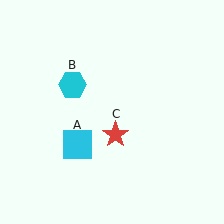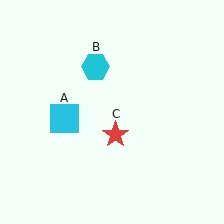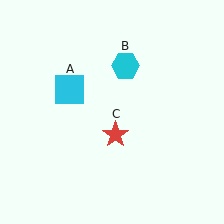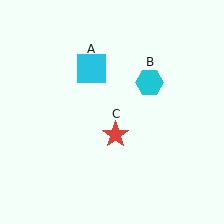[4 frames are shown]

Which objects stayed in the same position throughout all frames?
Red star (object C) remained stationary.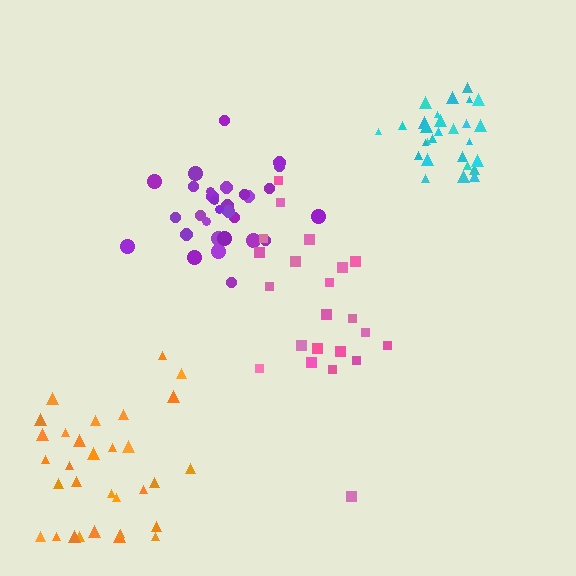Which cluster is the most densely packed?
Cyan.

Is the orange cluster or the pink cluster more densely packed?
Orange.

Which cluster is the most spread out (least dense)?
Pink.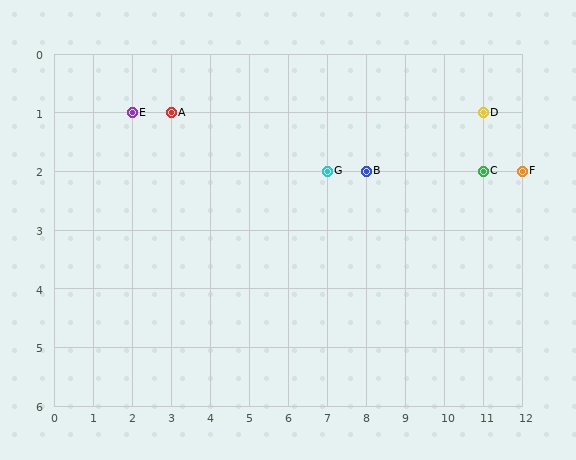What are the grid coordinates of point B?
Point B is at grid coordinates (8, 2).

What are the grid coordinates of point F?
Point F is at grid coordinates (12, 2).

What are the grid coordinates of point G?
Point G is at grid coordinates (7, 2).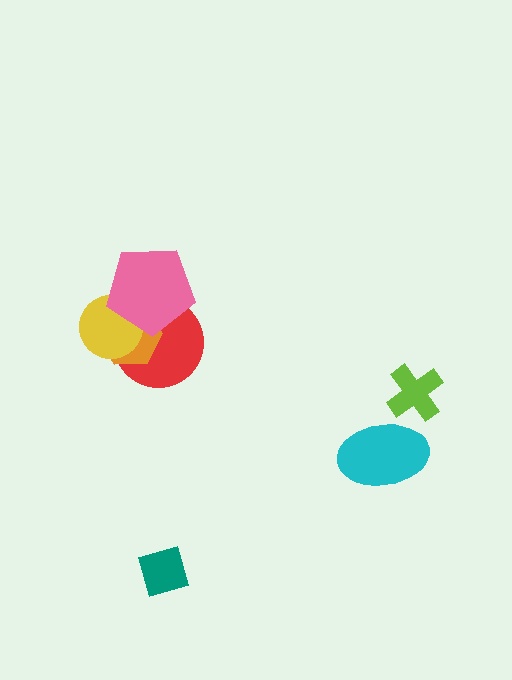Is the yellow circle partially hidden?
Yes, it is partially covered by another shape.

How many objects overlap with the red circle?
3 objects overlap with the red circle.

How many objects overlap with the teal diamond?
0 objects overlap with the teal diamond.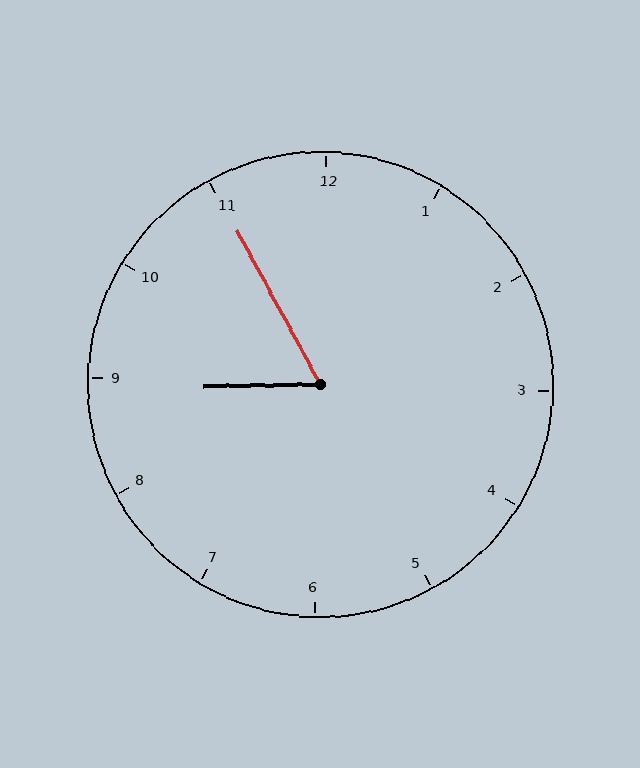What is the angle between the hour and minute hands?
Approximately 62 degrees.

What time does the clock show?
8:55.